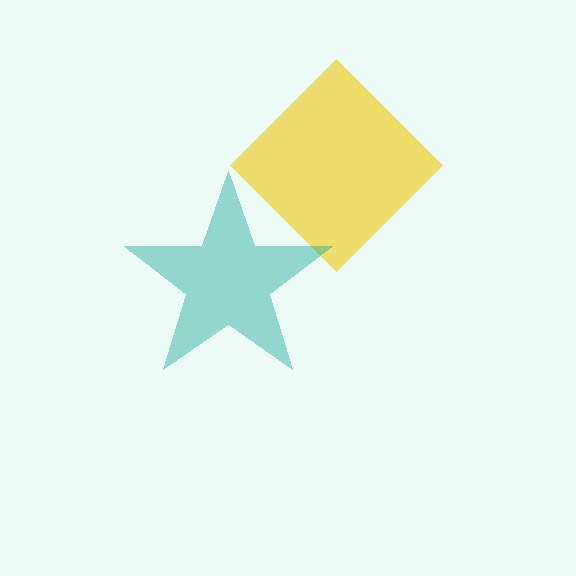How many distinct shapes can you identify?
There are 2 distinct shapes: a yellow diamond, a teal star.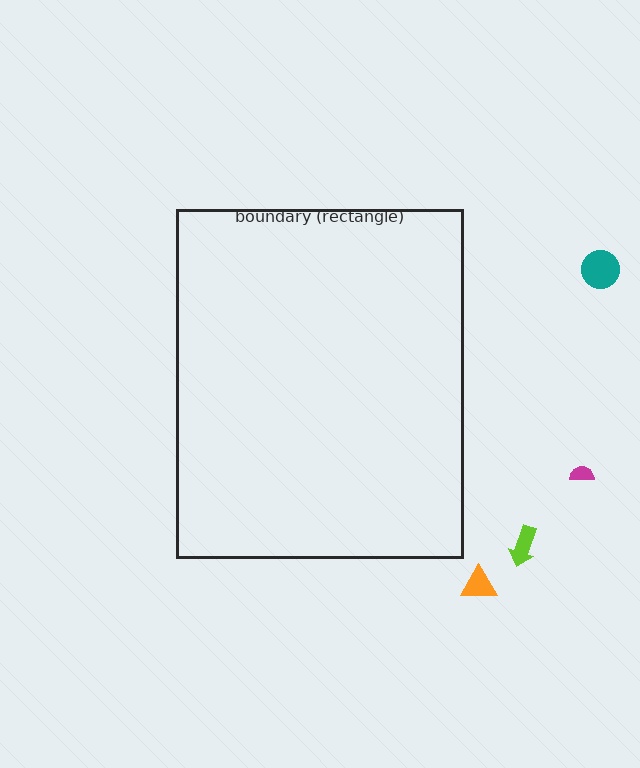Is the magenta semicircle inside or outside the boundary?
Outside.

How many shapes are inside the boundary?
0 inside, 4 outside.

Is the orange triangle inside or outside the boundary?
Outside.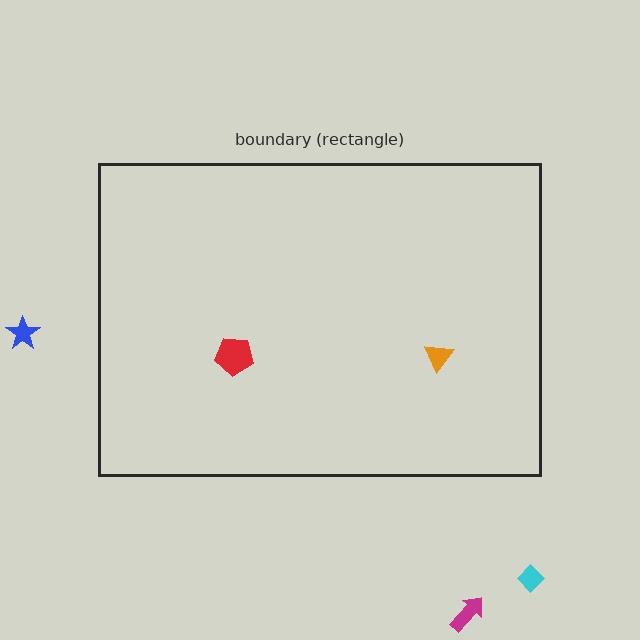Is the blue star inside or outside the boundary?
Outside.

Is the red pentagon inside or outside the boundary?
Inside.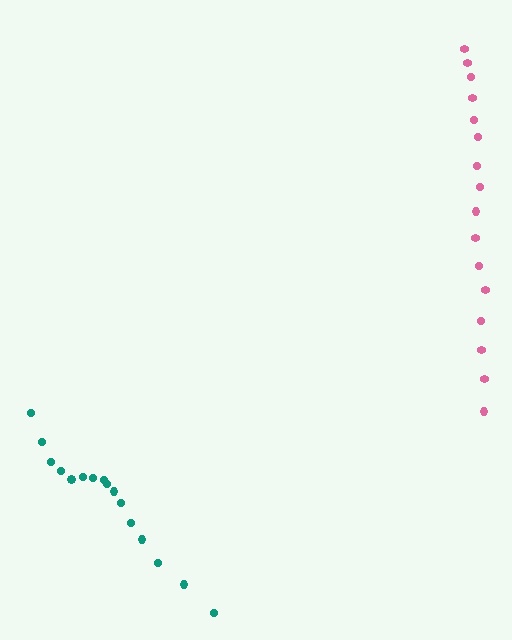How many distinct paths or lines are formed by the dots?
There are 2 distinct paths.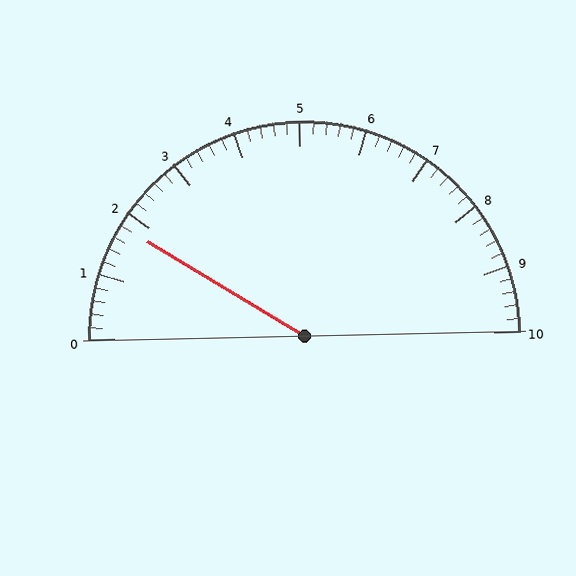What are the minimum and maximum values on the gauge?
The gauge ranges from 0 to 10.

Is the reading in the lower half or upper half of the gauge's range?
The reading is in the lower half of the range (0 to 10).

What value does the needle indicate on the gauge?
The needle indicates approximately 1.8.